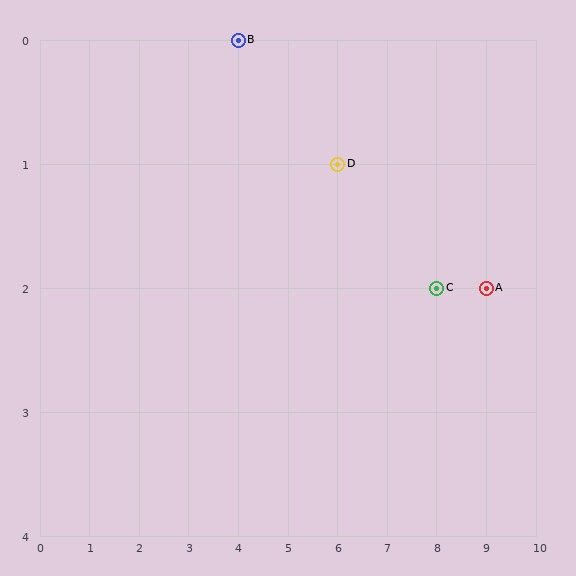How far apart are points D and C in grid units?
Points D and C are 2 columns and 1 row apart (about 2.2 grid units diagonally).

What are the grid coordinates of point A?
Point A is at grid coordinates (9, 2).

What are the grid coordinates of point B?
Point B is at grid coordinates (4, 0).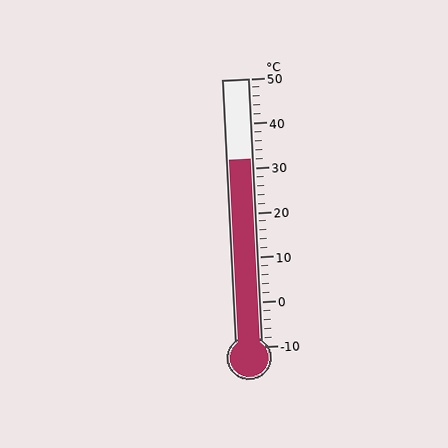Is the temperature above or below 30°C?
The temperature is above 30°C.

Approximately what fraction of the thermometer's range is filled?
The thermometer is filled to approximately 70% of its range.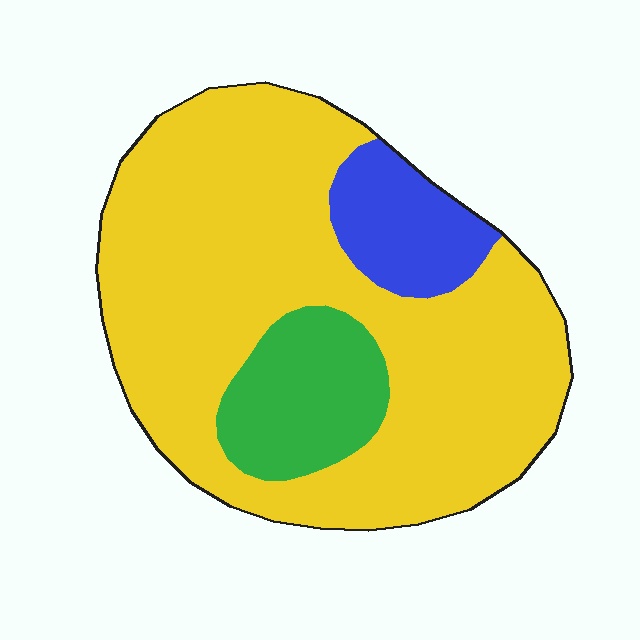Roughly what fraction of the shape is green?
Green takes up less than a quarter of the shape.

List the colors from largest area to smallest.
From largest to smallest: yellow, green, blue.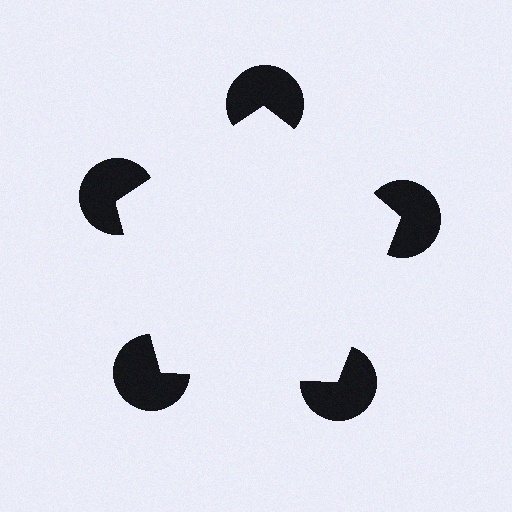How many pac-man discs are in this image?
There are 5 — one at each vertex of the illusory pentagon.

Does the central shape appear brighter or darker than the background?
It typically appears slightly brighter than the background, even though no actual brightness change is drawn.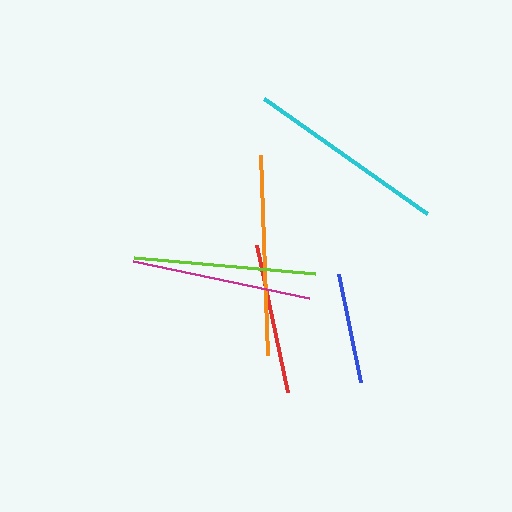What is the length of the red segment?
The red segment is approximately 150 pixels long.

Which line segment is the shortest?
The blue line is the shortest at approximately 111 pixels.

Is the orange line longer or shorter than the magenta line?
The orange line is longer than the magenta line.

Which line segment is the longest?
The orange line is the longest at approximately 200 pixels.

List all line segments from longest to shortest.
From longest to shortest: orange, cyan, lime, magenta, red, blue.